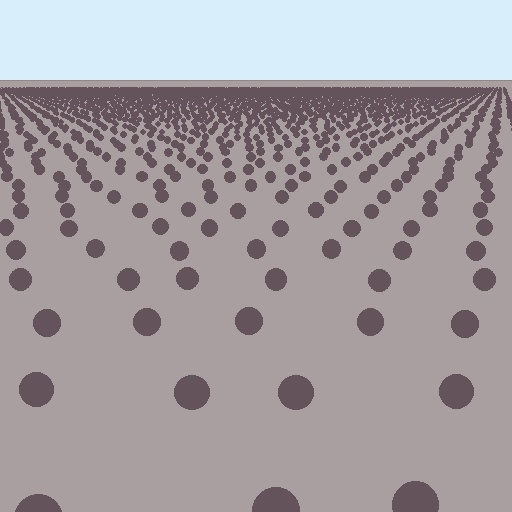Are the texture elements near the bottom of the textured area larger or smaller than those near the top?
Larger. Near the bottom, elements are closer to the viewer and appear at a bigger on-screen size.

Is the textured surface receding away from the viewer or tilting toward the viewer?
The surface is receding away from the viewer. Texture elements get smaller and denser toward the top.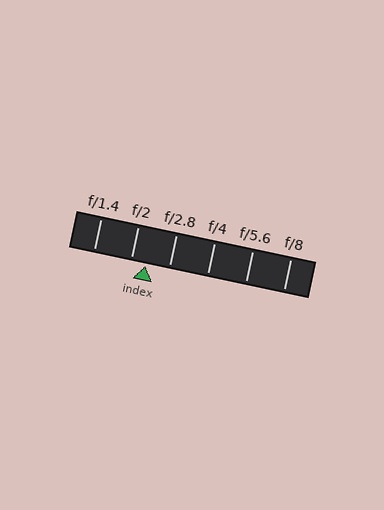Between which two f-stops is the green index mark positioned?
The index mark is between f/2 and f/2.8.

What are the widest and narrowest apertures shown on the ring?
The widest aperture shown is f/1.4 and the narrowest is f/8.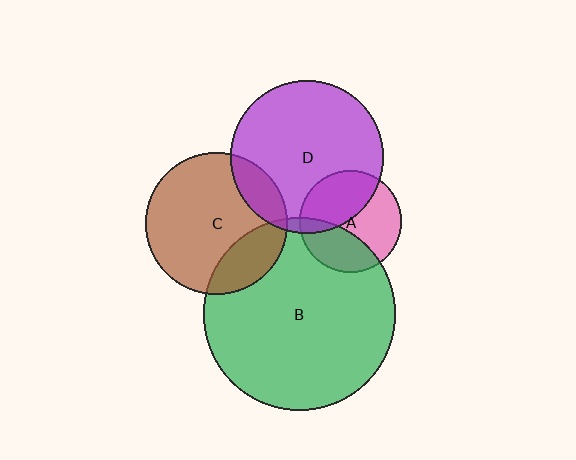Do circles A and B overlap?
Yes.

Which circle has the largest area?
Circle B (green).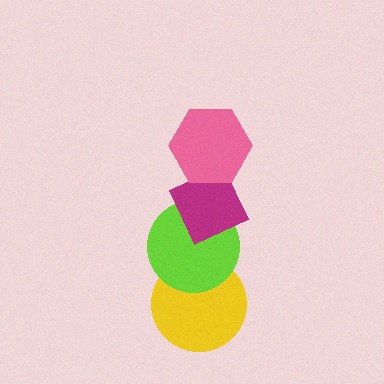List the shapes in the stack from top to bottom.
From top to bottom: the pink hexagon, the magenta diamond, the lime circle, the yellow circle.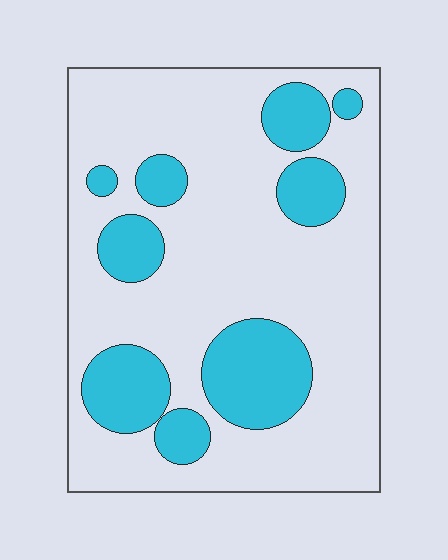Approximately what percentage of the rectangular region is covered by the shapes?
Approximately 25%.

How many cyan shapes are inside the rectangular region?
9.